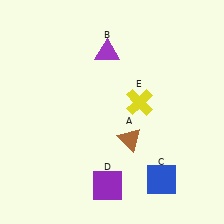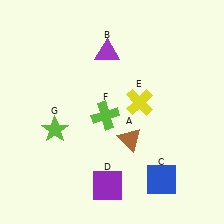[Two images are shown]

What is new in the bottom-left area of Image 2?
A lime star (G) was added in the bottom-left area of Image 2.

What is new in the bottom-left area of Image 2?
A lime cross (F) was added in the bottom-left area of Image 2.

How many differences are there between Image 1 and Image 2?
There are 2 differences between the two images.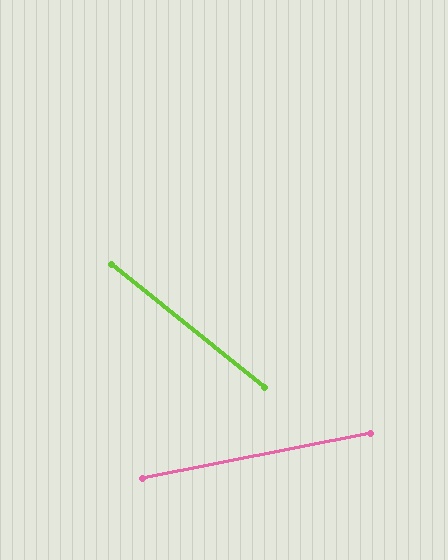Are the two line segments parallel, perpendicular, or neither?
Neither parallel nor perpendicular — they differ by about 50°.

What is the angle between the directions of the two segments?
Approximately 50 degrees.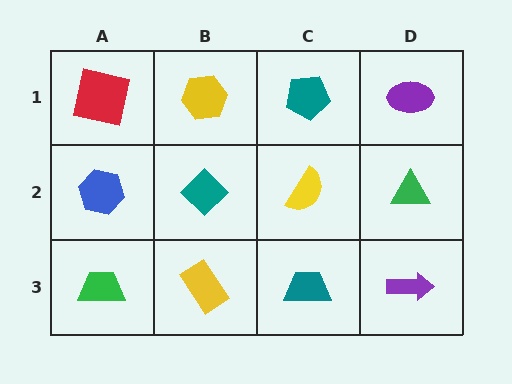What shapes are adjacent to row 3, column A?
A blue hexagon (row 2, column A), a yellow rectangle (row 3, column B).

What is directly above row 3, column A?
A blue hexagon.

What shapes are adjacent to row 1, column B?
A teal diamond (row 2, column B), a red square (row 1, column A), a teal pentagon (row 1, column C).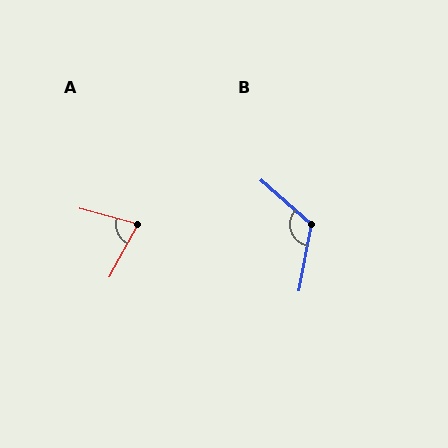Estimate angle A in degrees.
Approximately 77 degrees.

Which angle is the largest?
B, at approximately 120 degrees.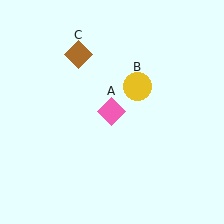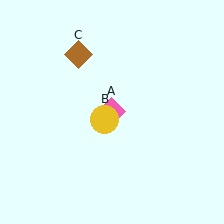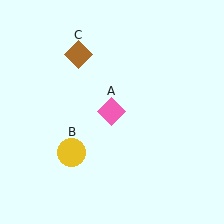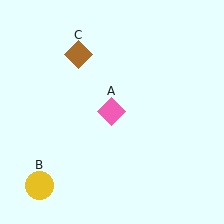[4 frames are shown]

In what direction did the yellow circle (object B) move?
The yellow circle (object B) moved down and to the left.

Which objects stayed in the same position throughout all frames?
Pink diamond (object A) and brown diamond (object C) remained stationary.